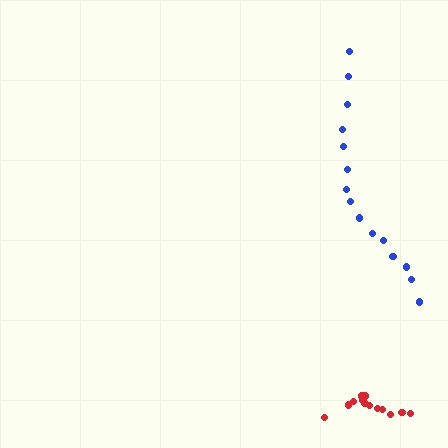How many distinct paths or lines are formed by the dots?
There are 2 distinct paths.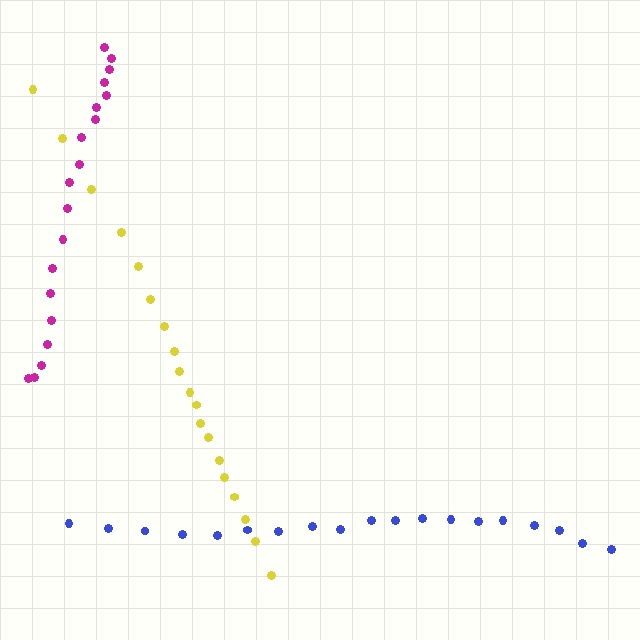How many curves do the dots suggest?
There are 3 distinct paths.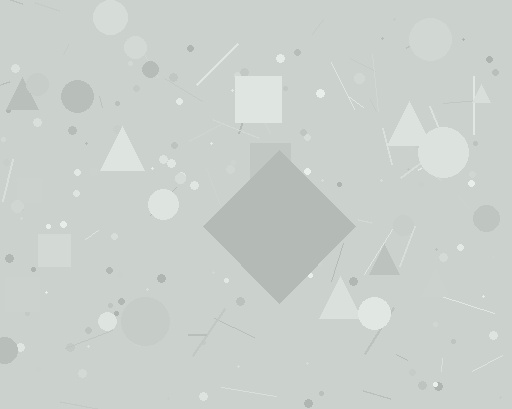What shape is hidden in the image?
A diamond is hidden in the image.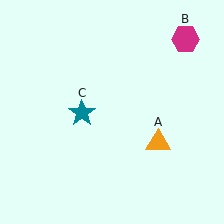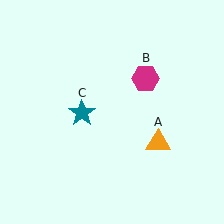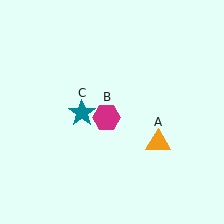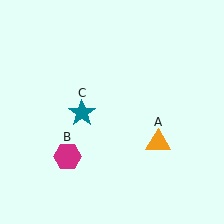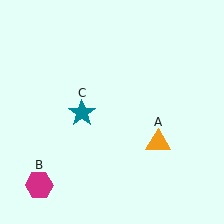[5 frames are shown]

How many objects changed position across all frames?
1 object changed position: magenta hexagon (object B).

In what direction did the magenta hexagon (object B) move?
The magenta hexagon (object B) moved down and to the left.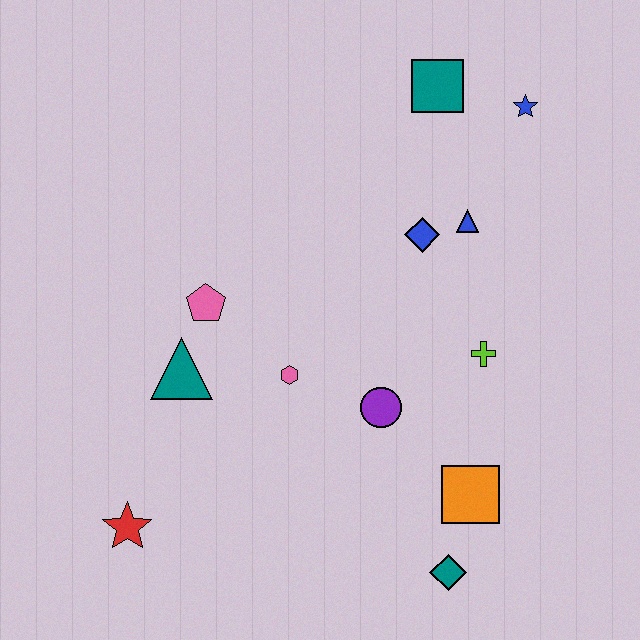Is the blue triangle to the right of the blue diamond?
Yes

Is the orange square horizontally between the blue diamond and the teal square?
No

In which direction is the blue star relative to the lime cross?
The blue star is above the lime cross.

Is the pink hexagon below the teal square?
Yes